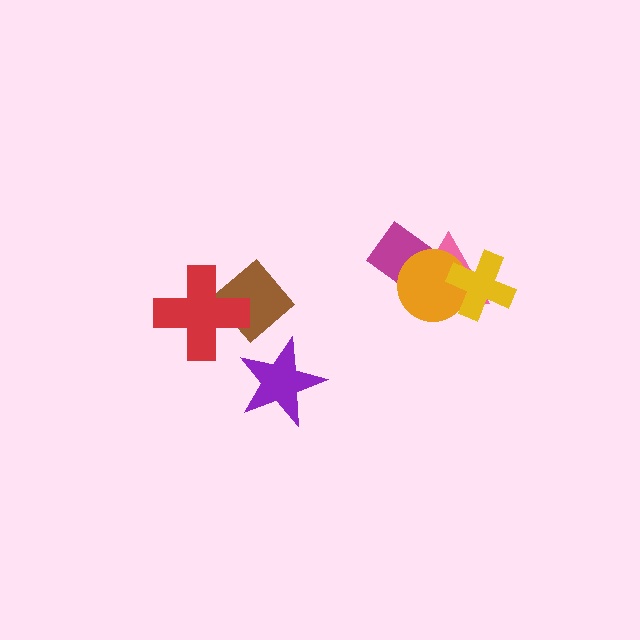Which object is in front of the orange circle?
The yellow cross is in front of the orange circle.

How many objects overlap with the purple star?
0 objects overlap with the purple star.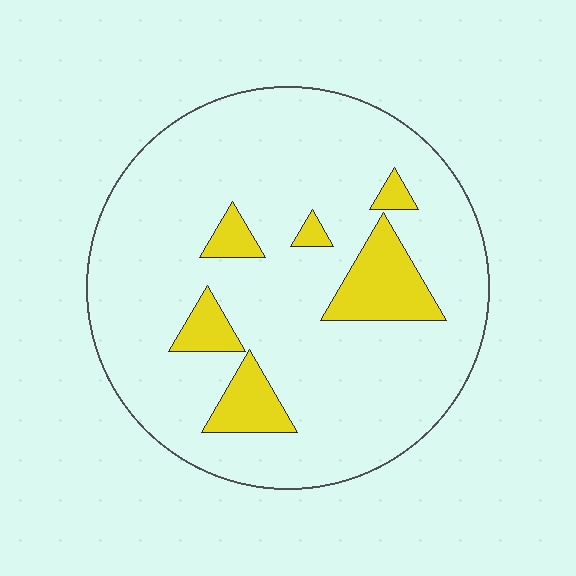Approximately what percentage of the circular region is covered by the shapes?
Approximately 15%.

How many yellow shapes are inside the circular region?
6.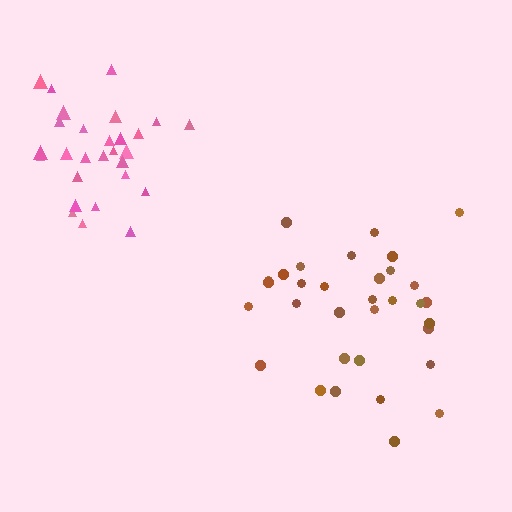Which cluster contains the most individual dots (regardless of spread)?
Brown (33).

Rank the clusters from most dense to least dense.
pink, brown.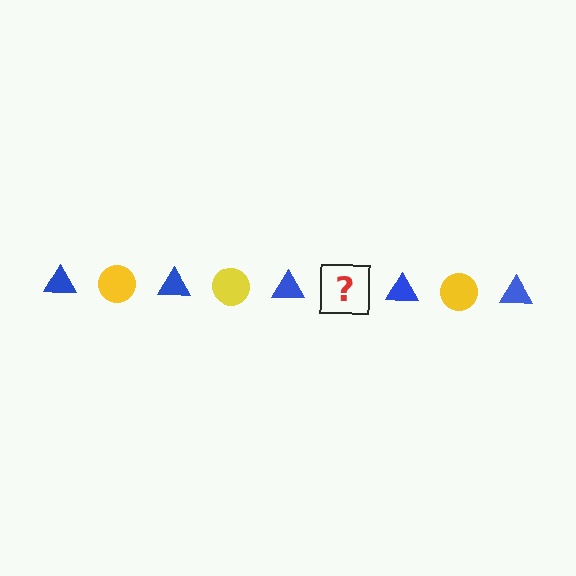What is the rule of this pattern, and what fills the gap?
The rule is that the pattern alternates between blue triangle and yellow circle. The gap should be filled with a yellow circle.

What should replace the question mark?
The question mark should be replaced with a yellow circle.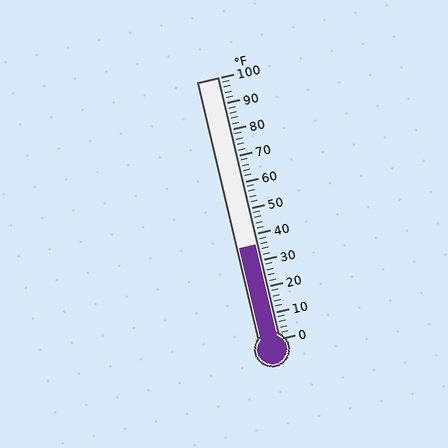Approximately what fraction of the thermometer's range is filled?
The thermometer is filled to approximately 35% of its range.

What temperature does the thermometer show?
The thermometer shows approximately 36°F.